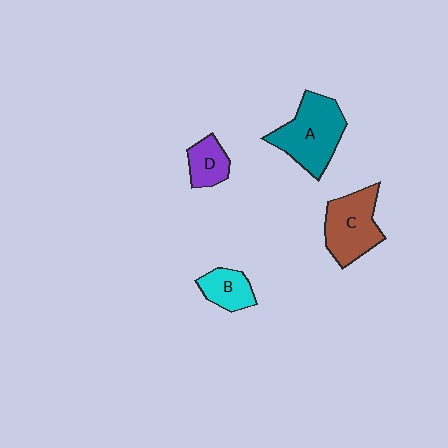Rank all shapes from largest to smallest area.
From largest to smallest: A (teal), C (brown), B (cyan), D (purple).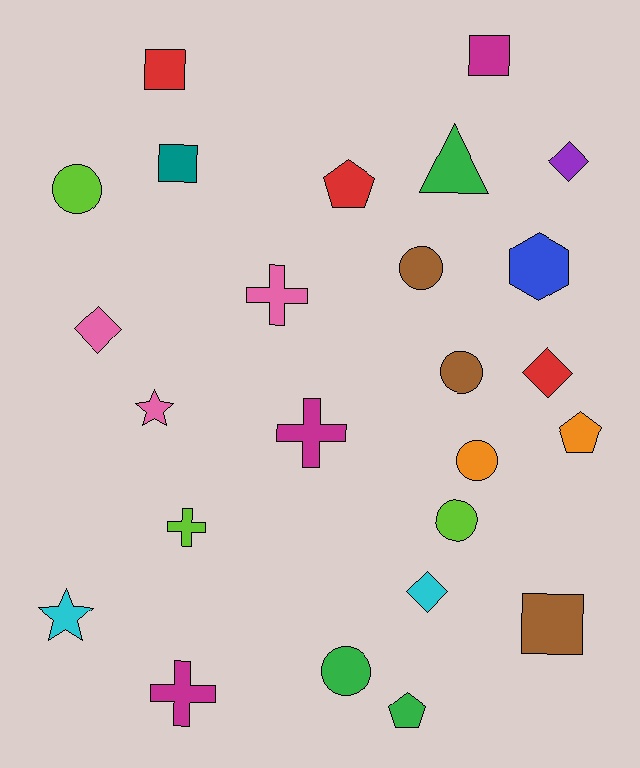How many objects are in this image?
There are 25 objects.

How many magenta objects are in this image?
There are 3 magenta objects.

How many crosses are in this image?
There are 4 crosses.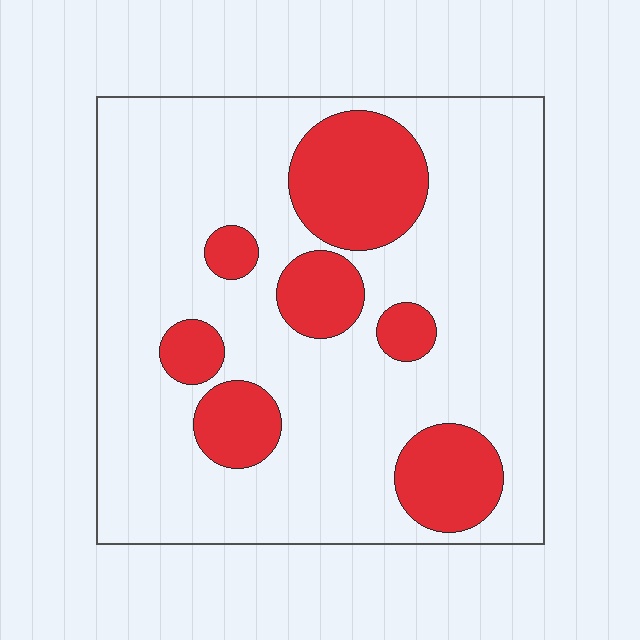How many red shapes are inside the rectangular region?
7.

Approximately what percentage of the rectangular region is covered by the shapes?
Approximately 25%.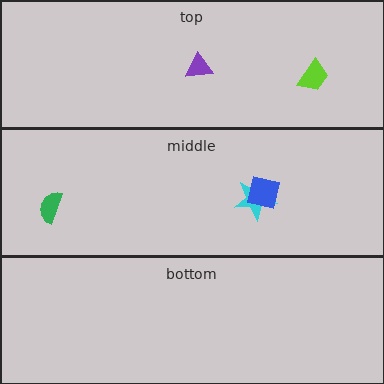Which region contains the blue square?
The middle region.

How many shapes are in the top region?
2.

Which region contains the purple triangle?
The top region.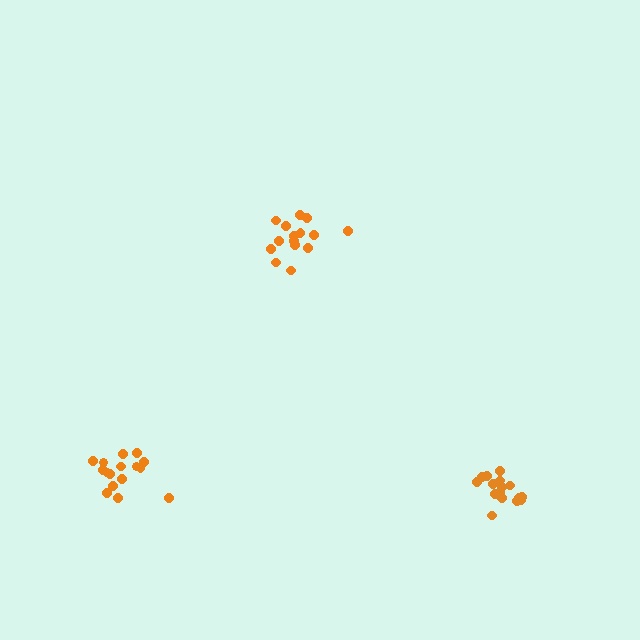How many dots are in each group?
Group 1: 15 dots, Group 2: 16 dots, Group 3: 16 dots (47 total).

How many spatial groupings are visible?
There are 3 spatial groupings.